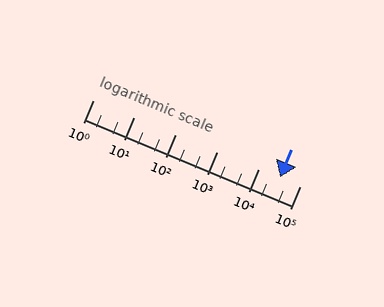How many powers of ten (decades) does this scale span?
The scale spans 5 decades, from 1 to 100000.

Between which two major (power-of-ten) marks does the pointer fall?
The pointer is between 10000 and 100000.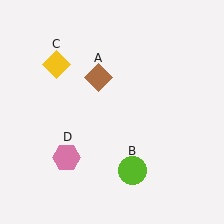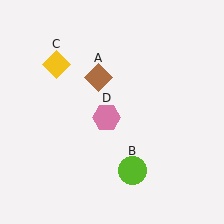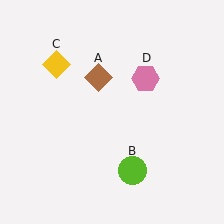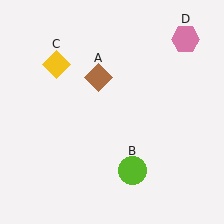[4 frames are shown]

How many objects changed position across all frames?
1 object changed position: pink hexagon (object D).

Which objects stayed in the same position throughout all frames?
Brown diamond (object A) and lime circle (object B) and yellow diamond (object C) remained stationary.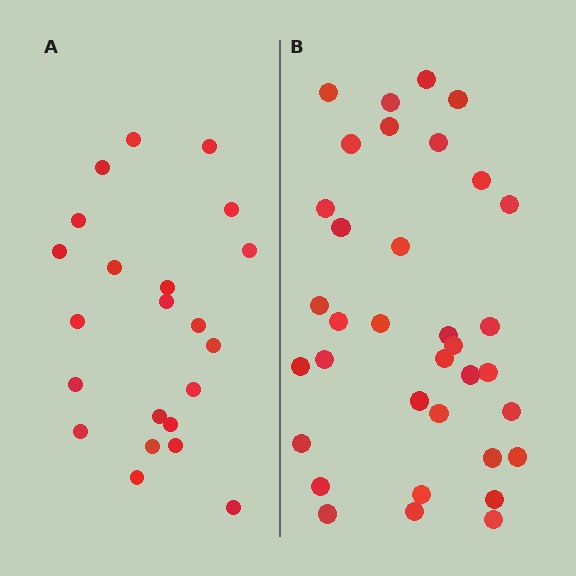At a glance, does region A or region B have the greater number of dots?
Region B (the right region) has more dots.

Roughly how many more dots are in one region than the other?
Region B has approximately 15 more dots than region A.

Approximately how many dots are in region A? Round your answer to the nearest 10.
About 20 dots. (The exact count is 22, which rounds to 20.)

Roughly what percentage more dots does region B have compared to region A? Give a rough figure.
About 60% more.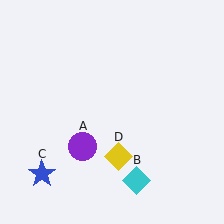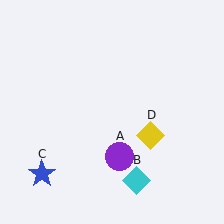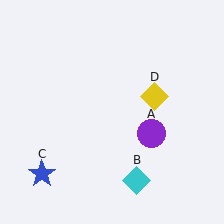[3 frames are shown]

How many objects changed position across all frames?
2 objects changed position: purple circle (object A), yellow diamond (object D).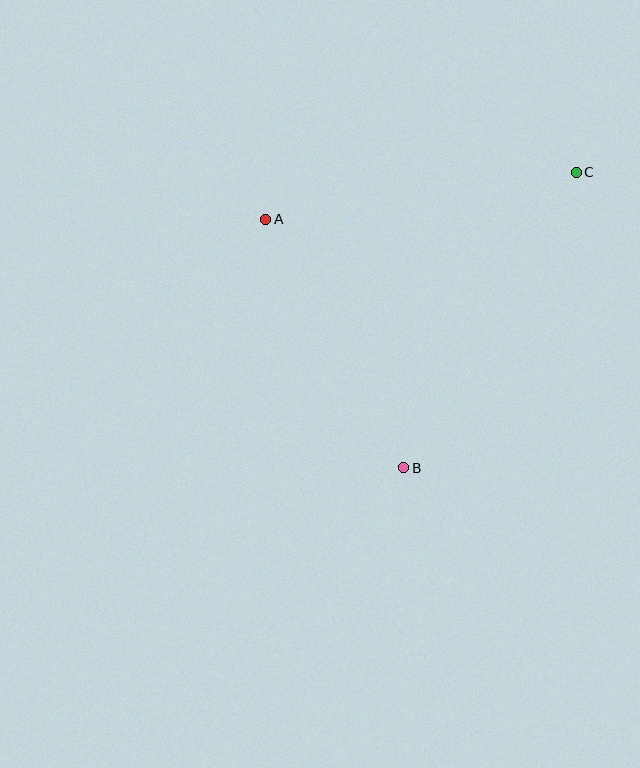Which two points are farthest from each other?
Points B and C are farthest from each other.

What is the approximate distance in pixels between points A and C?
The distance between A and C is approximately 314 pixels.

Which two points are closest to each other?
Points A and B are closest to each other.